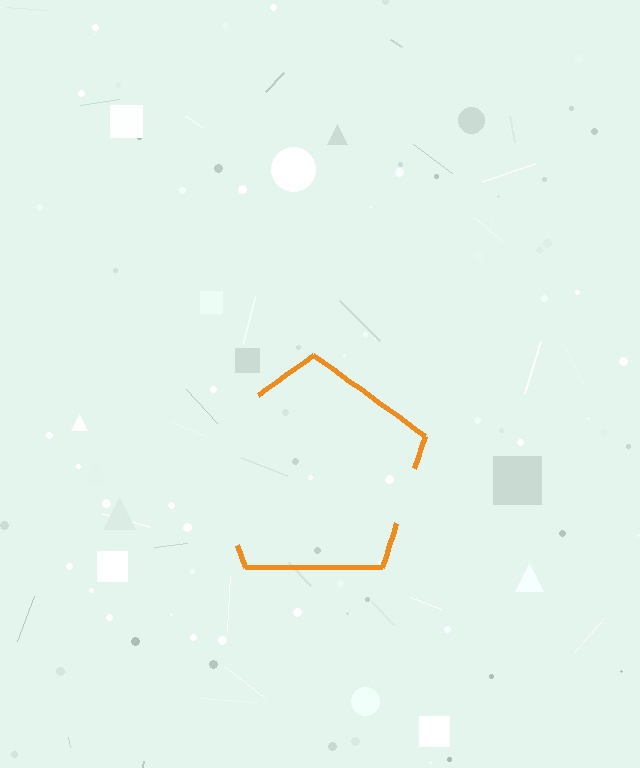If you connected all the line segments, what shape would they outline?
They would outline a pentagon.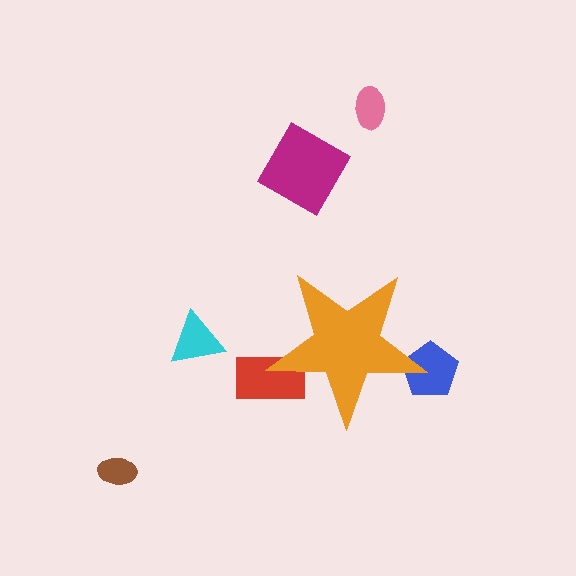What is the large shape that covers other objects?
An orange star.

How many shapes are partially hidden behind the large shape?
2 shapes are partially hidden.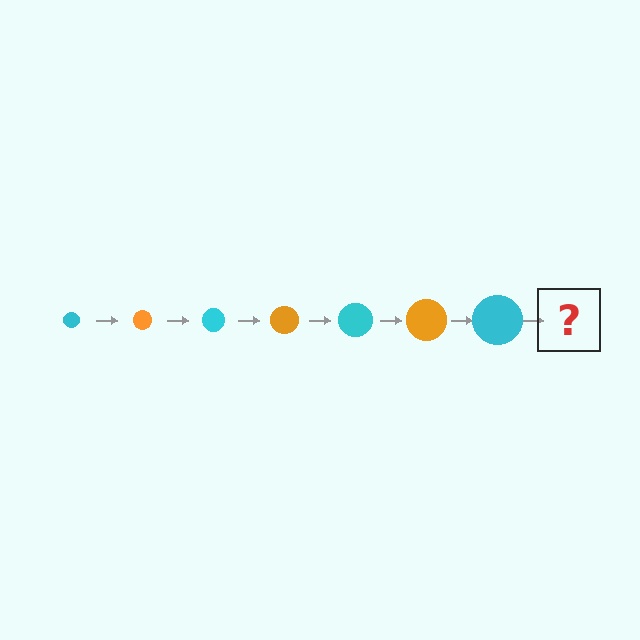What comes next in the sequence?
The next element should be an orange circle, larger than the previous one.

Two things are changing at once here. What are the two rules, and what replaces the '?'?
The two rules are that the circle grows larger each step and the color cycles through cyan and orange. The '?' should be an orange circle, larger than the previous one.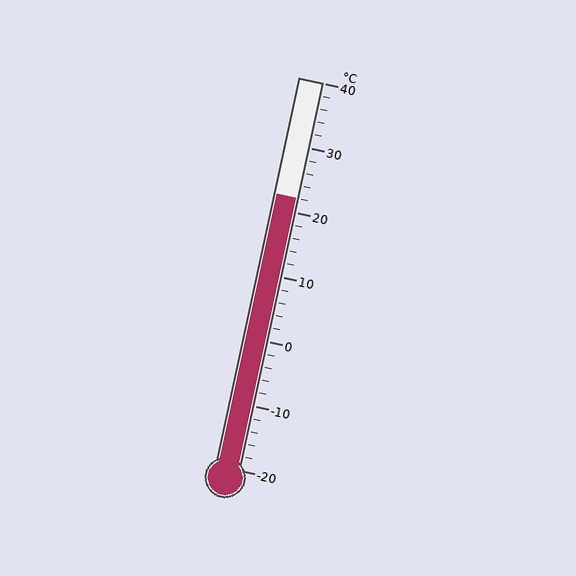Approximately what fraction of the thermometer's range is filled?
The thermometer is filled to approximately 70% of its range.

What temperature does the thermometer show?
The thermometer shows approximately 22°C.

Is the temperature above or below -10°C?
The temperature is above -10°C.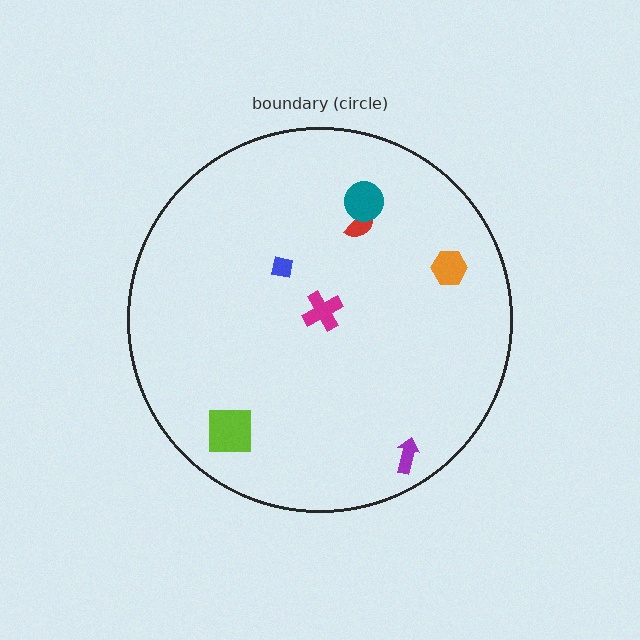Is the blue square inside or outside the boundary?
Inside.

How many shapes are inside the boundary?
7 inside, 0 outside.